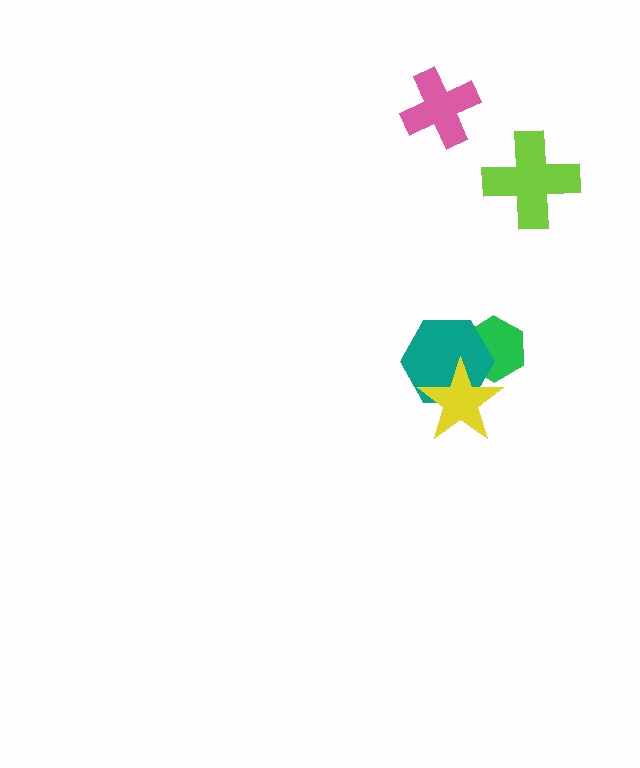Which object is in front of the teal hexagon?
The yellow star is in front of the teal hexagon.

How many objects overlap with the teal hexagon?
2 objects overlap with the teal hexagon.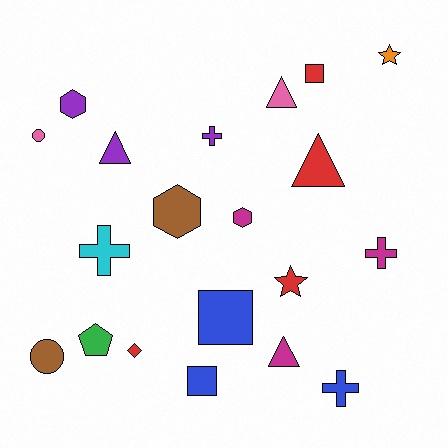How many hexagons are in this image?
There are 3 hexagons.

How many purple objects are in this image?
There are 3 purple objects.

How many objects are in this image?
There are 20 objects.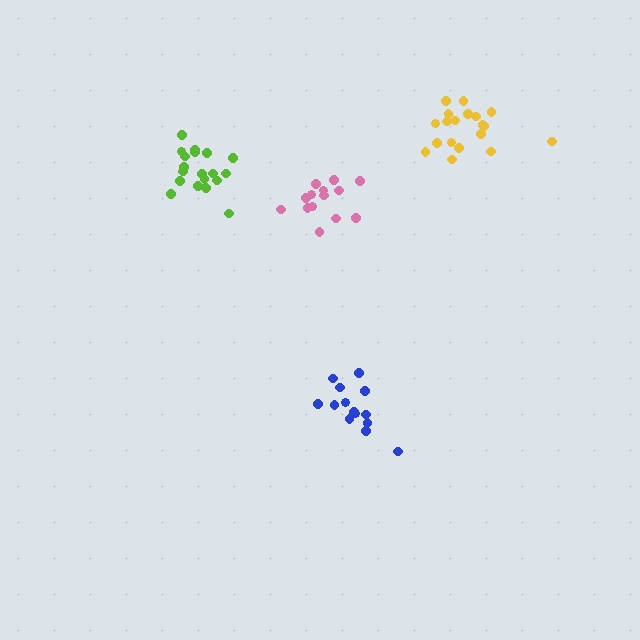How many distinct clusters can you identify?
There are 4 distinct clusters.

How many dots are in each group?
Group 1: 15 dots, Group 2: 14 dots, Group 3: 19 dots, Group 4: 19 dots (67 total).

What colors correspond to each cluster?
The clusters are colored: blue, pink, yellow, lime.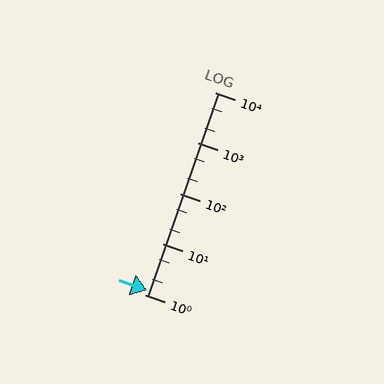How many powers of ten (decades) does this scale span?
The scale spans 4 decades, from 1 to 10000.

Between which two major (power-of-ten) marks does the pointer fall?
The pointer is between 1 and 10.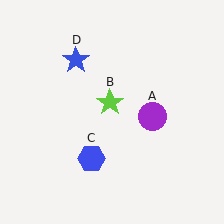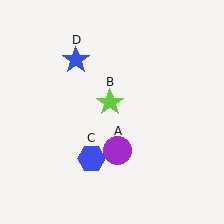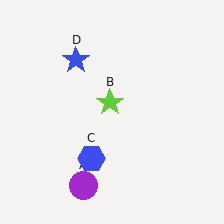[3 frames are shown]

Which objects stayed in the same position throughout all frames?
Lime star (object B) and blue hexagon (object C) and blue star (object D) remained stationary.